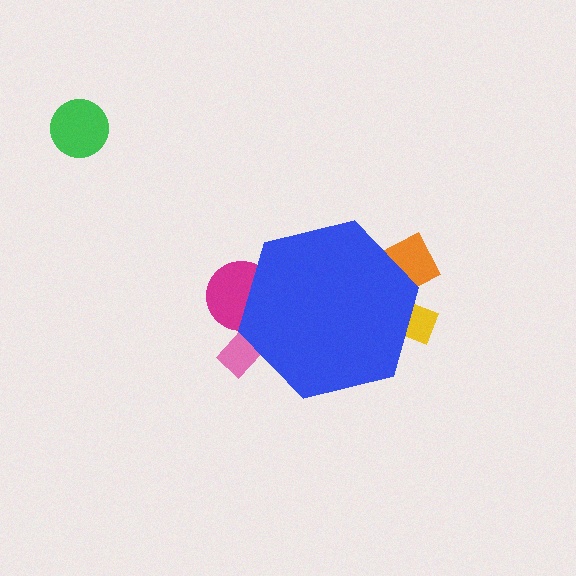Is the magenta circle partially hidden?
Yes, the magenta circle is partially hidden behind the blue hexagon.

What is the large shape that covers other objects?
A blue hexagon.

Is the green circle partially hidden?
No, the green circle is fully visible.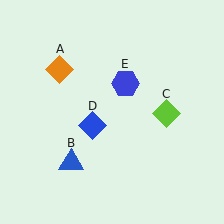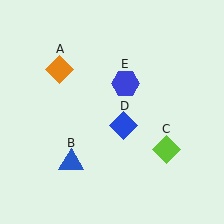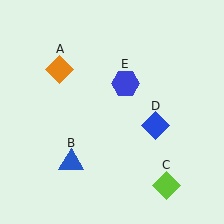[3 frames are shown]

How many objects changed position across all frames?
2 objects changed position: lime diamond (object C), blue diamond (object D).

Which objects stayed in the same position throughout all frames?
Orange diamond (object A) and blue triangle (object B) and blue hexagon (object E) remained stationary.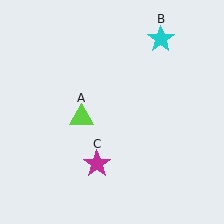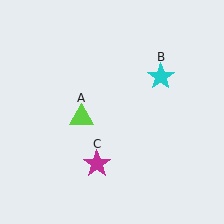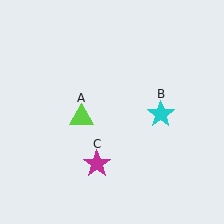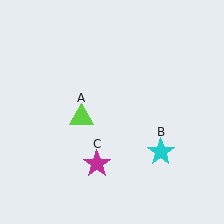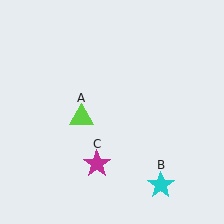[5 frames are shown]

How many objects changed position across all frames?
1 object changed position: cyan star (object B).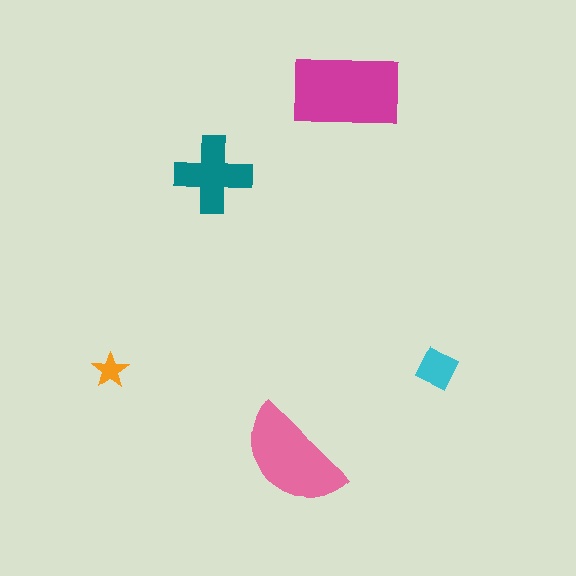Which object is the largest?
The magenta rectangle.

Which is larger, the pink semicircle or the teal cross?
The pink semicircle.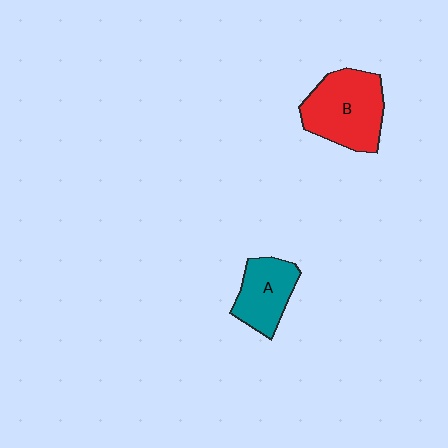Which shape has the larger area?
Shape B (red).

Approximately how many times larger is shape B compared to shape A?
Approximately 1.5 times.